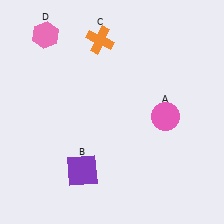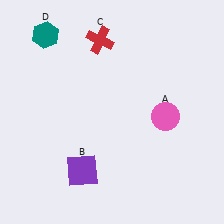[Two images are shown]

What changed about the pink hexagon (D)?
In Image 1, D is pink. In Image 2, it changed to teal.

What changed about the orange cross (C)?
In Image 1, C is orange. In Image 2, it changed to red.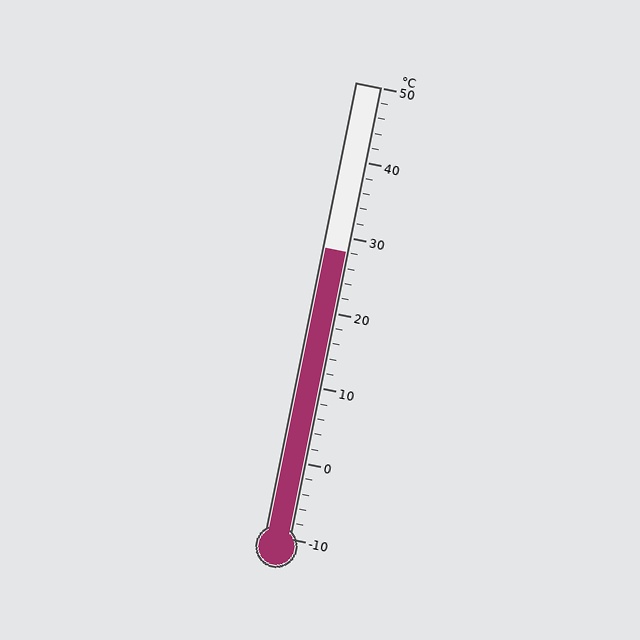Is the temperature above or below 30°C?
The temperature is below 30°C.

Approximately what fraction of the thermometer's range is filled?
The thermometer is filled to approximately 65% of its range.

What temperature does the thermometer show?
The thermometer shows approximately 28°C.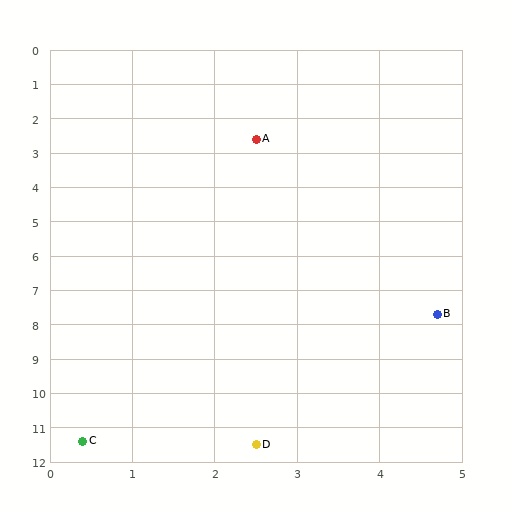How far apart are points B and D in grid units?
Points B and D are about 4.4 grid units apart.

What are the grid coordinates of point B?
Point B is at approximately (4.7, 7.7).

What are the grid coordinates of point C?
Point C is at approximately (0.4, 11.4).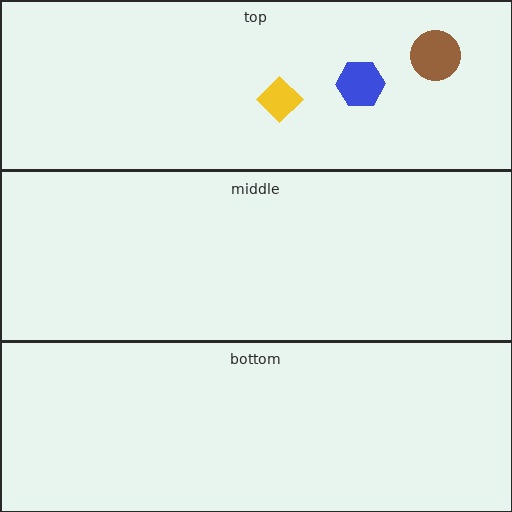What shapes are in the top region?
The brown circle, the blue hexagon, the yellow diamond.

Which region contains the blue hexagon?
The top region.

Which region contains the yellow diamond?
The top region.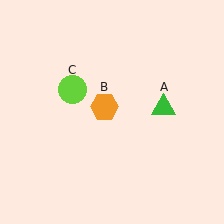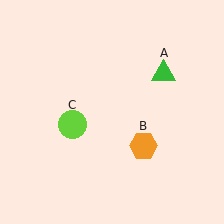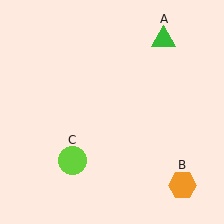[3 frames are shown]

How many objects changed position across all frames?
3 objects changed position: green triangle (object A), orange hexagon (object B), lime circle (object C).